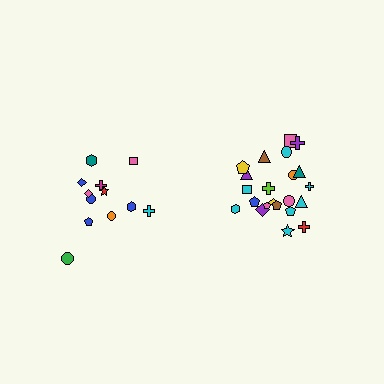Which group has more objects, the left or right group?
The right group.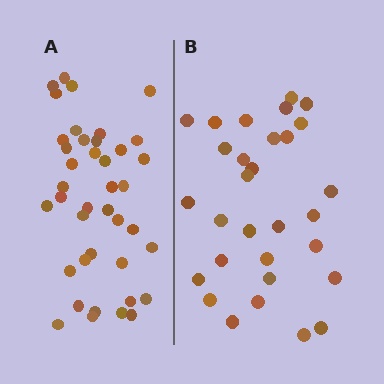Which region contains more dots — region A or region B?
Region A (the left region) has more dots.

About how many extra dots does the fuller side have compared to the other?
Region A has roughly 10 or so more dots than region B.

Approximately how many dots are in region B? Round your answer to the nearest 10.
About 30 dots.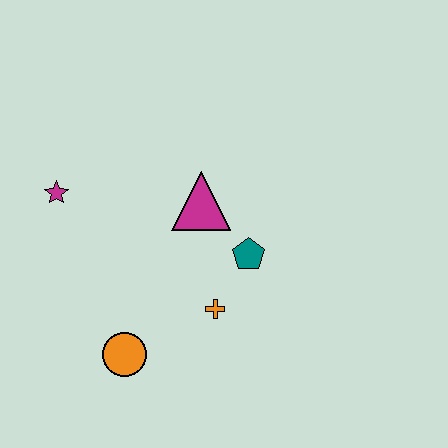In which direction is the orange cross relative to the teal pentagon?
The orange cross is below the teal pentagon.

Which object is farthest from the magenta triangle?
The orange circle is farthest from the magenta triangle.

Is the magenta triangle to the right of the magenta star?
Yes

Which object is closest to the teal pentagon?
The orange cross is closest to the teal pentagon.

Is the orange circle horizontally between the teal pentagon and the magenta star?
Yes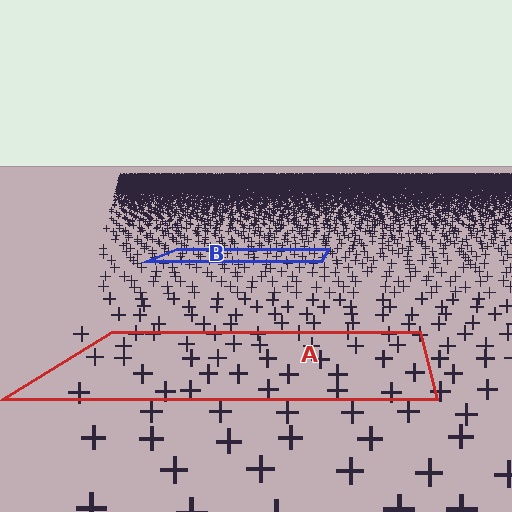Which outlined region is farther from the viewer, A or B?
Region B is farther from the viewer — the texture elements inside it appear smaller and more densely packed.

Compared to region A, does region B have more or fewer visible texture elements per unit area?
Region B has more texture elements per unit area — they are packed more densely because it is farther away.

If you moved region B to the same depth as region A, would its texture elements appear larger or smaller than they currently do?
They would appear larger. At a closer depth, the same texture elements are projected at a bigger on-screen size.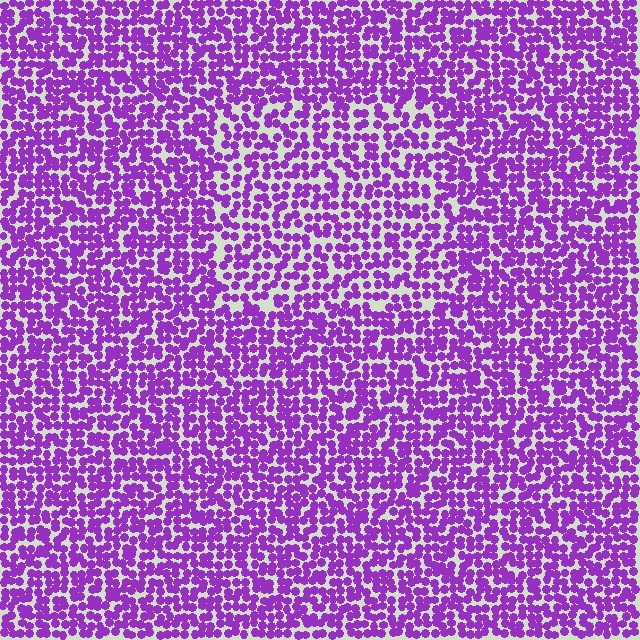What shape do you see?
I see a rectangle.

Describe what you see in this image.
The image contains small purple elements arranged at two different densities. A rectangle-shaped region is visible where the elements are less densely packed than the surrounding area.